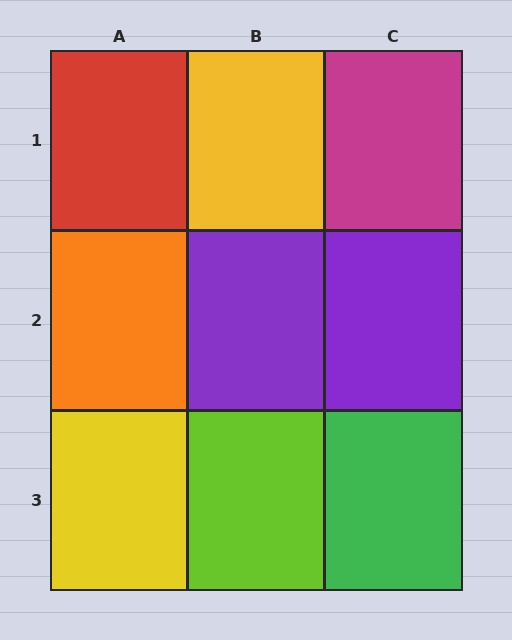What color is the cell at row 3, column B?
Lime.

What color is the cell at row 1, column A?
Red.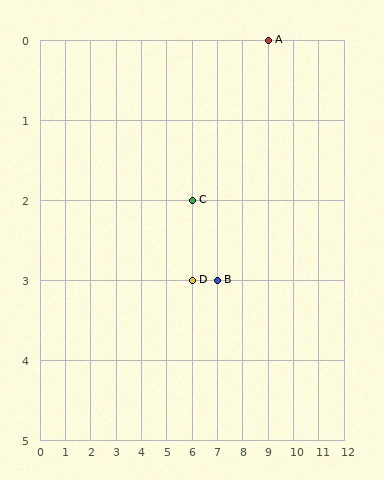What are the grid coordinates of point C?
Point C is at grid coordinates (6, 2).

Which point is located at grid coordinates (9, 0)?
Point A is at (9, 0).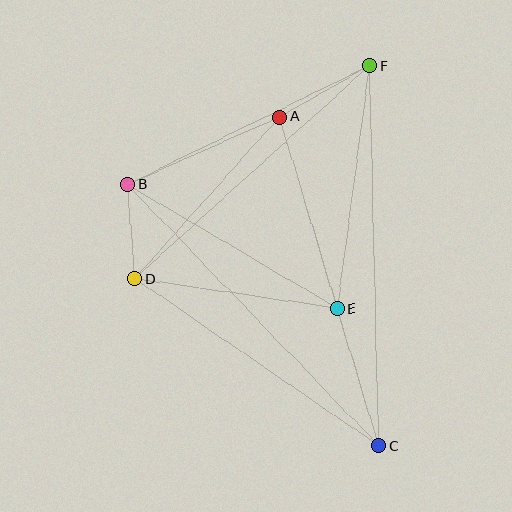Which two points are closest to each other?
Points B and D are closest to each other.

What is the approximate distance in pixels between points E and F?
The distance between E and F is approximately 245 pixels.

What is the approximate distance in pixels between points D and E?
The distance between D and E is approximately 204 pixels.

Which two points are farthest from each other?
Points C and F are farthest from each other.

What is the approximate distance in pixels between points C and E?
The distance between C and E is approximately 144 pixels.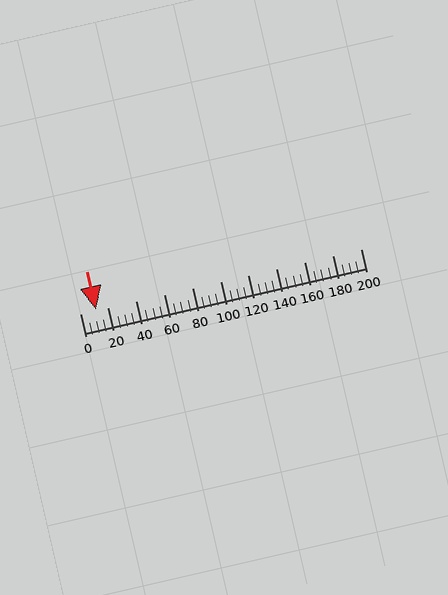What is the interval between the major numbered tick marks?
The major tick marks are spaced 20 units apart.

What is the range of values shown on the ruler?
The ruler shows values from 0 to 200.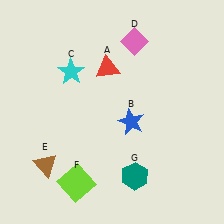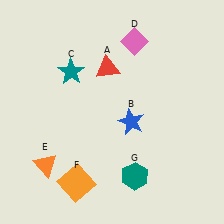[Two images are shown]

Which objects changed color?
C changed from cyan to teal. E changed from brown to orange. F changed from lime to orange.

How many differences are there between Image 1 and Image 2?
There are 3 differences between the two images.